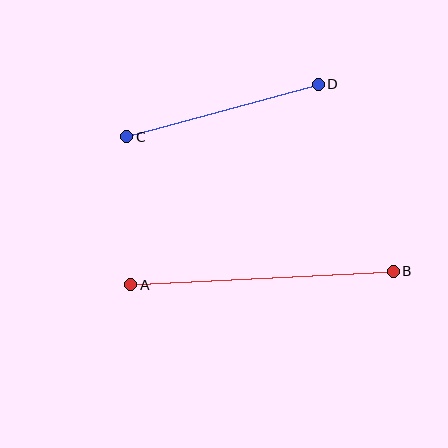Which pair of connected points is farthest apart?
Points A and B are farthest apart.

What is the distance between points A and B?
The distance is approximately 263 pixels.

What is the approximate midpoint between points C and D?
The midpoint is at approximately (222, 111) pixels.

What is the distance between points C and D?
The distance is approximately 198 pixels.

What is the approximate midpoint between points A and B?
The midpoint is at approximately (262, 278) pixels.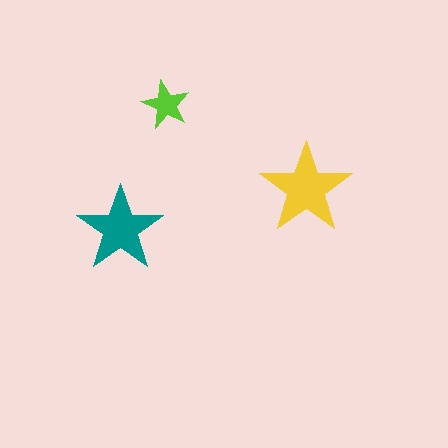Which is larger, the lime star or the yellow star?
The yellow one.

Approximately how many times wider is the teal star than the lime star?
About 2 times wider.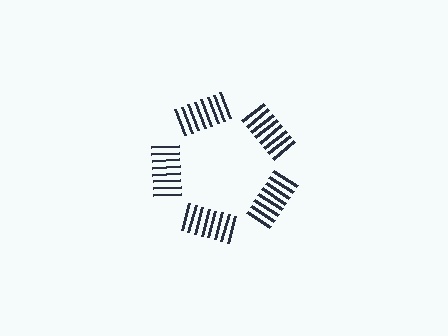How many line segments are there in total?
40 — 8 along each of the 5 edges.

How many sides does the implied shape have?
5 sides — the line-ends trace a pentagon.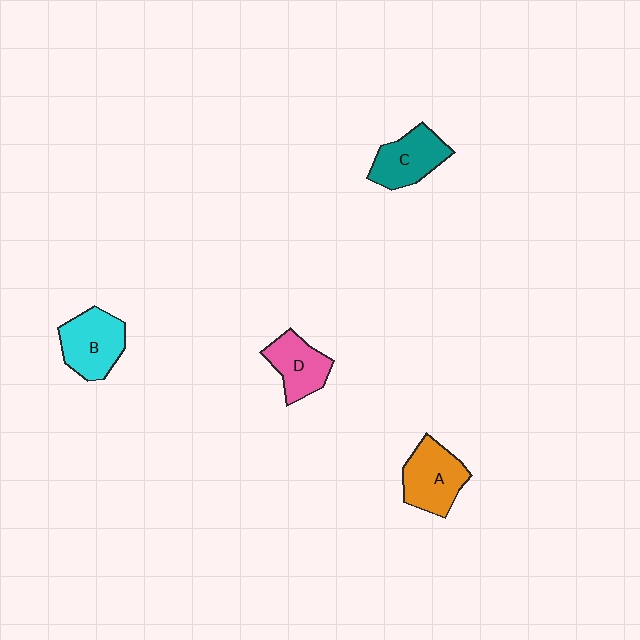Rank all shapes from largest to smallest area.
From largest to smallest: B (cyan), A (orange), C (teal), D (pink).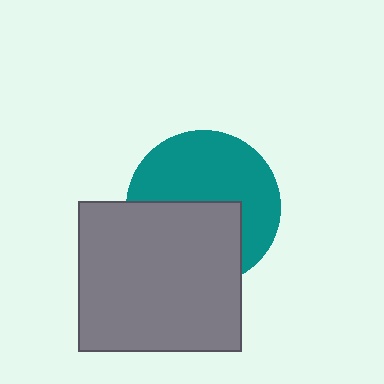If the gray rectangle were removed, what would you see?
You would see the complete teal circle.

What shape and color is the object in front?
The object in front is a gray rectangle.